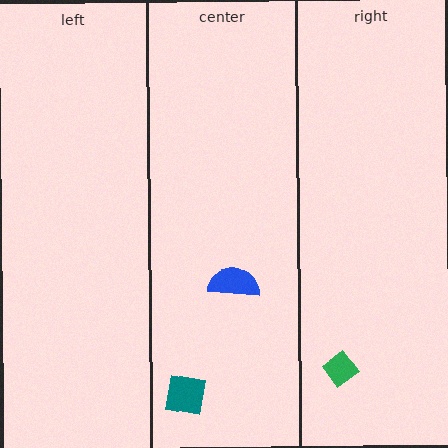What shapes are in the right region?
The green diamond.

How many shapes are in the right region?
1.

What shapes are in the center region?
The blue semicircle, the teal square.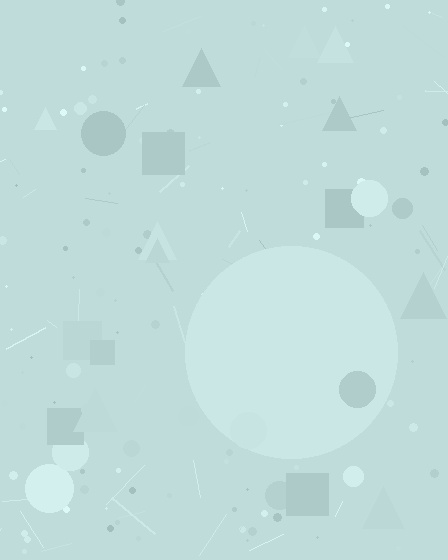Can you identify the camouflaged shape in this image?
The camouflaged shape is a circle.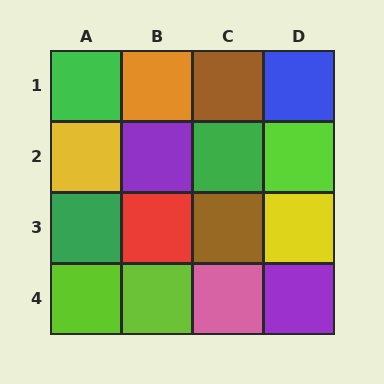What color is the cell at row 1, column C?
Brown.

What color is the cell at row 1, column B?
Orange.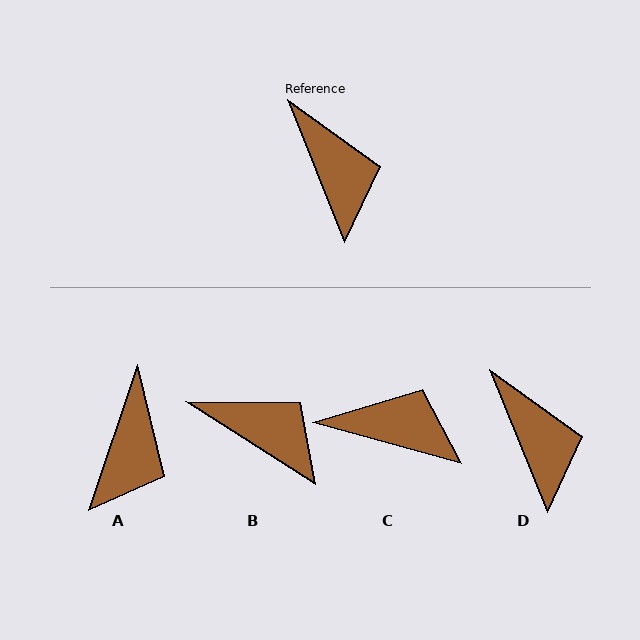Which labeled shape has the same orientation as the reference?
D.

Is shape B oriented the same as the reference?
No, it is off by about 35 degrees.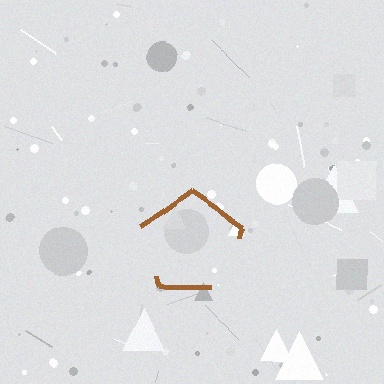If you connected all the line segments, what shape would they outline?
They would outline a pentagon.